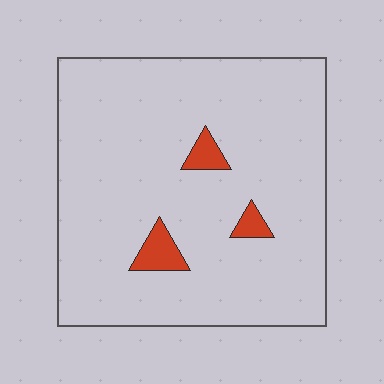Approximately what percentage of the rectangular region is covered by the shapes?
Approximately 5%.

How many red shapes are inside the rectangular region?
3.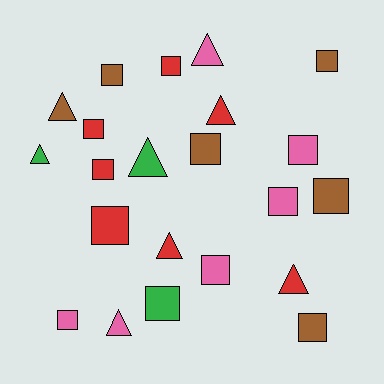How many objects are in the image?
There are 22 objects.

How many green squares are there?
There is 1 green square.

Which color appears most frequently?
Red, with 7 objects.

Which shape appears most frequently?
Square, with 14 objects.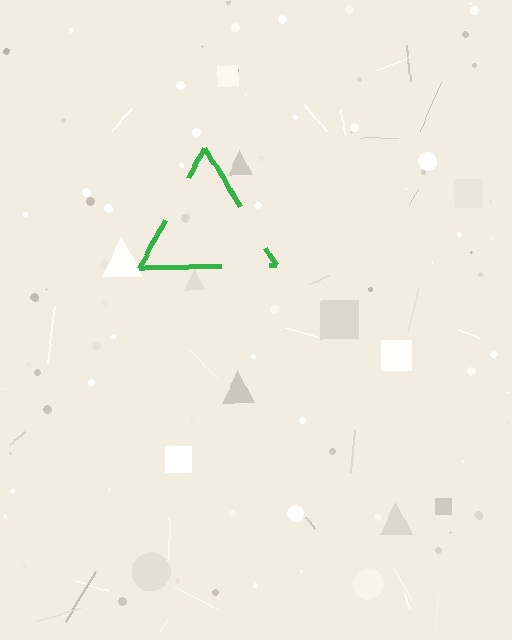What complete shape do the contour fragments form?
The contour fragments form a triangle.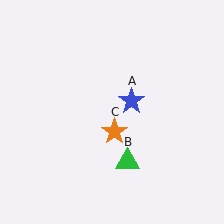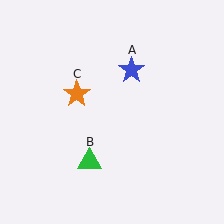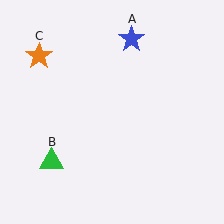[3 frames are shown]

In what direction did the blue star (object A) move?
The blue star (object A) moved up.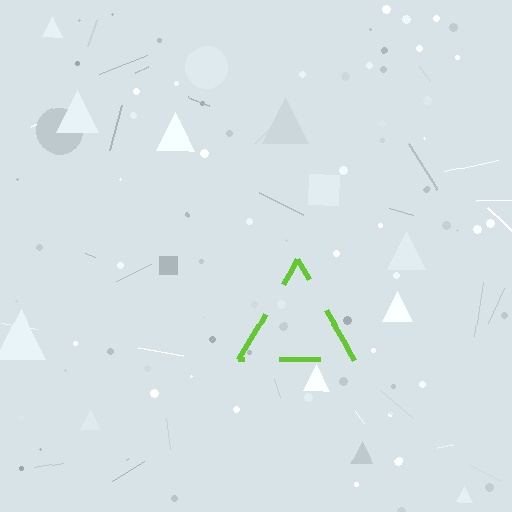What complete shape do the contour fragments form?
The contour fragments form a triangle.